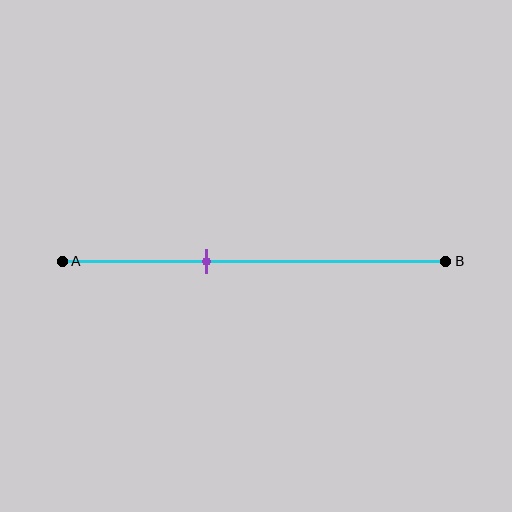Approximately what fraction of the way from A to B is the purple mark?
The purple mark is approximately 40% of the way from A to B.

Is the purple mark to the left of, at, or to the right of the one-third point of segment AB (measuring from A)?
The purple mark is to the right of the one-third point of segment AB.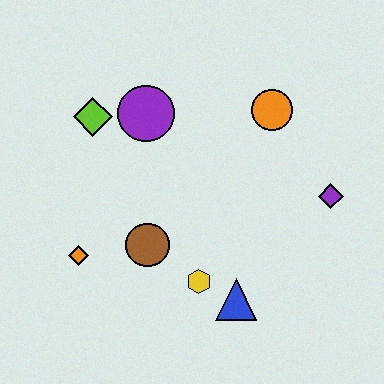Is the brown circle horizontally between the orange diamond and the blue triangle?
Yes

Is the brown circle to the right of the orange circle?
No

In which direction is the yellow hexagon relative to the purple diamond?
The yellow hexagon is to the left of the purple diamond.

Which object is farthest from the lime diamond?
The purple diamond is farthest from the lime diamond.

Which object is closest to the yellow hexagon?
The blue triangle is closest to the yellow hexagon.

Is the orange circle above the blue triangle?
Yes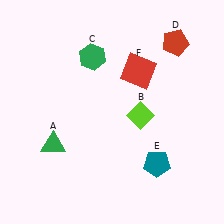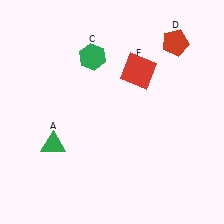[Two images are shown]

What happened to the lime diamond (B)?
The lime diamond (B) was removed in Image 2. It was in the bottom-right area of Image 1.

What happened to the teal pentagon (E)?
The teal pentagon (E) was removed in Image 2. It was in the bottom-right area of Image 1.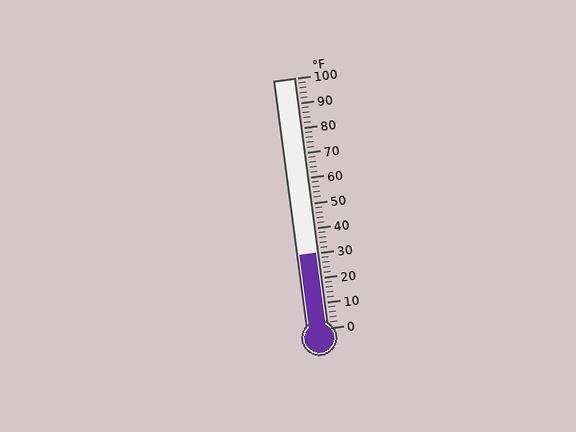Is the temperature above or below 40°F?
The temperature is below 40°F.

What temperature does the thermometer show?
The thermometer shows approximately 30°F.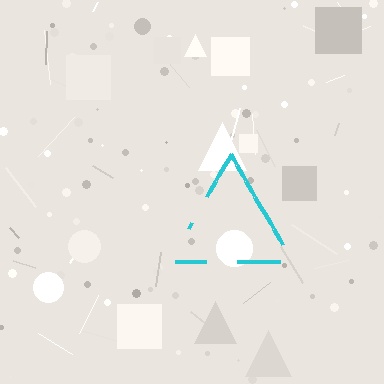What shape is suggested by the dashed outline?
The dashed outline suggests a triangle.